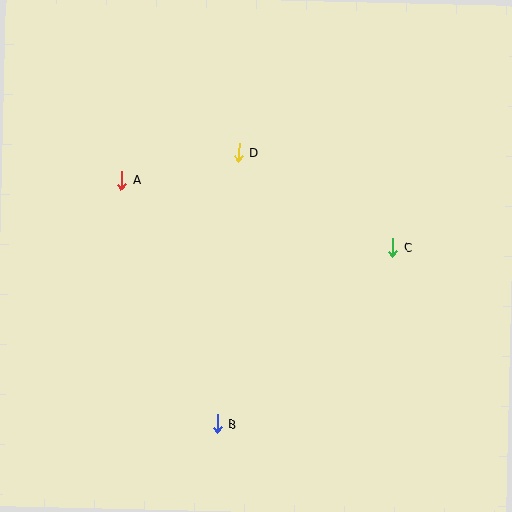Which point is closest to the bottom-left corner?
Point B is closest to the bottom-left corner.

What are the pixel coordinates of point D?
Point D is at (239, 152).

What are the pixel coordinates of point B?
Point B is at (217, 424).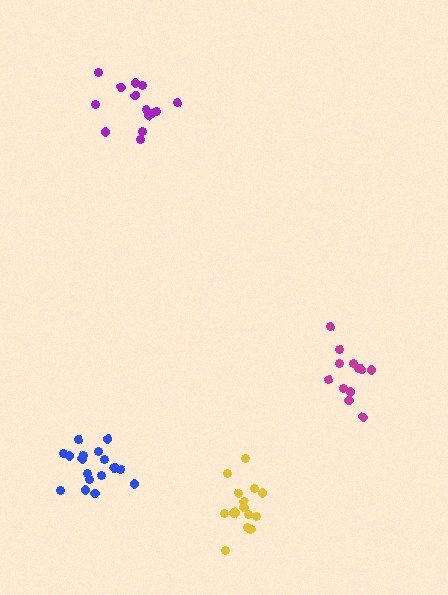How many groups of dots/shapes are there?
There are 4 groups.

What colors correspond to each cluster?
The clusters are colored: magenta, yellow, blue, purple.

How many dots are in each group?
Group 1: 12 dots, Group 2: 15 dots, Group 3: 17 dots, Group 4: 14 dots (58 total).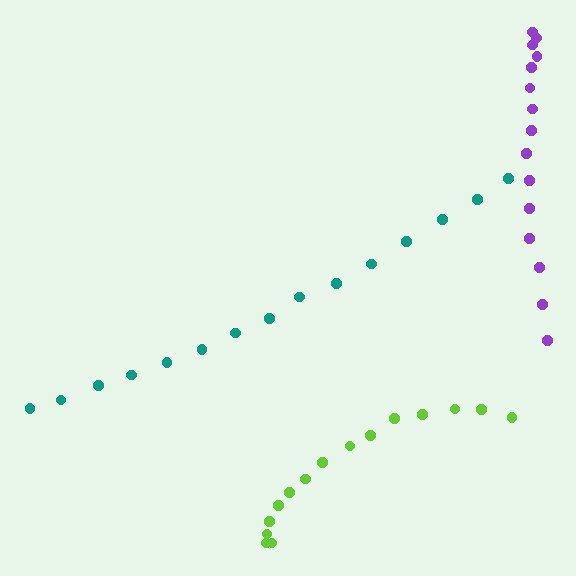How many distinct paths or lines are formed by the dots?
There are 3 distinct paths.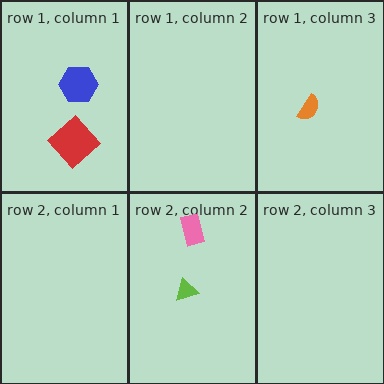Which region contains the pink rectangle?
The row 2, column 2 region.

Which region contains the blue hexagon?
The row 1, column 1 region.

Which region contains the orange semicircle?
The row 1, column 3 region.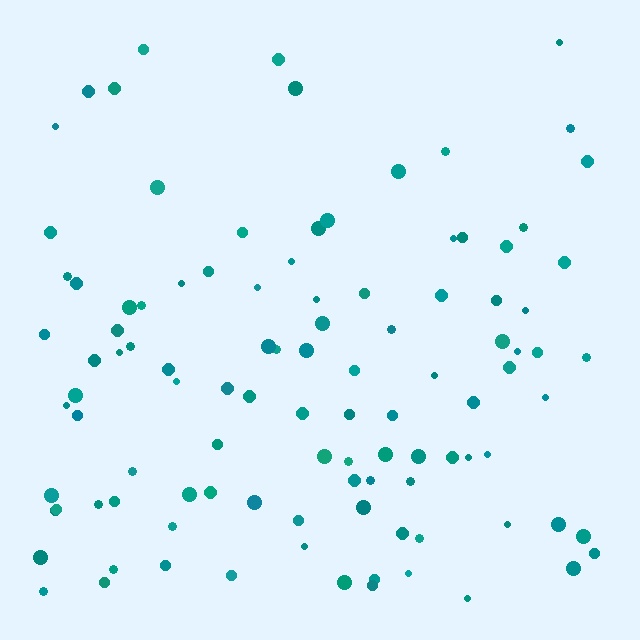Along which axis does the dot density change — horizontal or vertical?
Vertical.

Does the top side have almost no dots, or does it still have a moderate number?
Still a moderate number, just noticeably fewer than the bottom.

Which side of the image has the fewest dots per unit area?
The top.